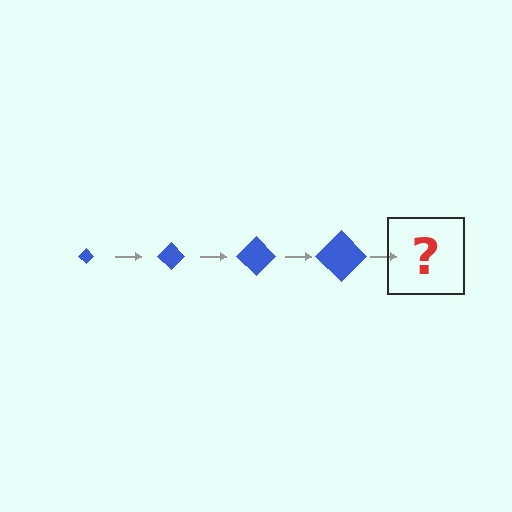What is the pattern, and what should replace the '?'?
The pattern is that the diamond gets progressively larger each step. The '?' should be a blue diamond, larger than the previous one.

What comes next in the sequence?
The next element should be a blue diamond, larger than the previous one.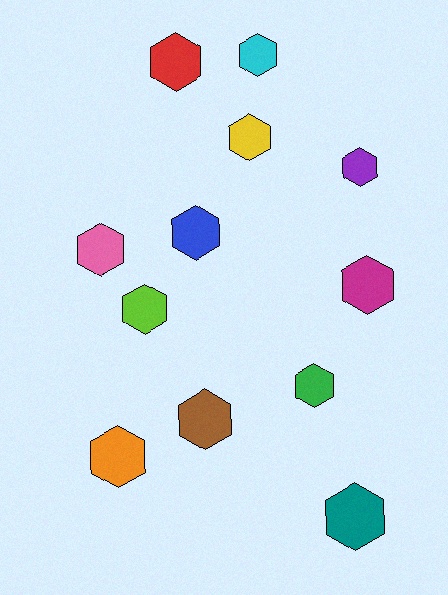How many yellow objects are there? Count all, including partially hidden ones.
There is 1 yellow object.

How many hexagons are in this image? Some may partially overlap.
There are 12 hexagons.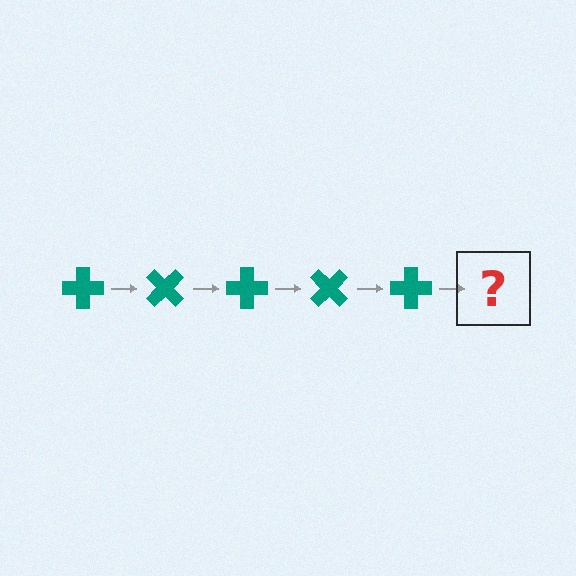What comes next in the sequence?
The next element should be a teal cross rotated 225 degrees.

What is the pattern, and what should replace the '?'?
The pattern is that the cross rotates 45 degrees each step. The '?' should be a teal cross rotated 225 degrees.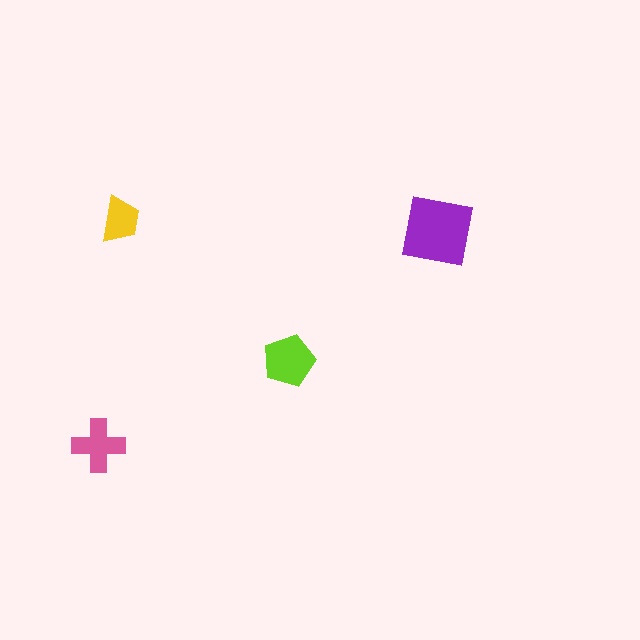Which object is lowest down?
The pink cross is bottommost.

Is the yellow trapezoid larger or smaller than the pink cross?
Smaller.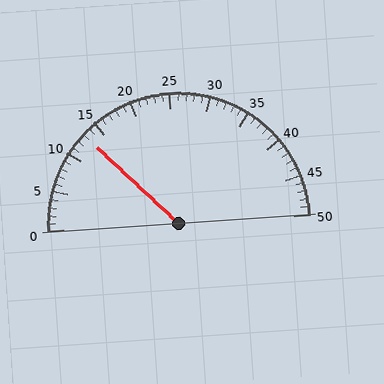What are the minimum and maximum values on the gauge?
The gauge ranges from 0 to 50.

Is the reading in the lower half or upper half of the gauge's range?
The reading is in the lower half of the range (0 to 50).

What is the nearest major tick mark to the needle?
The nearest major tick mark is 15.